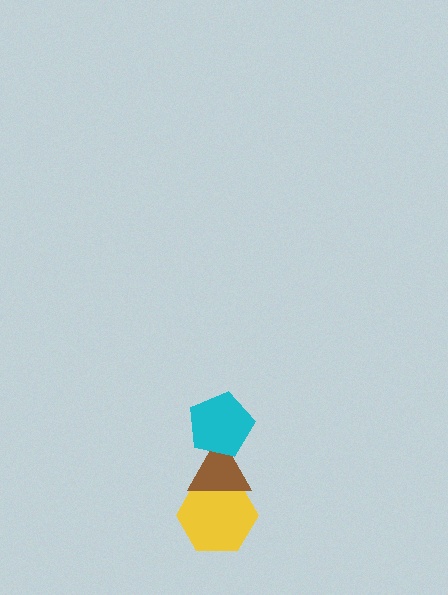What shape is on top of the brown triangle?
The cyan pentagon is on top of the brown triangle.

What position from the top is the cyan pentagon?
The cyan pentagon is 1st from the top.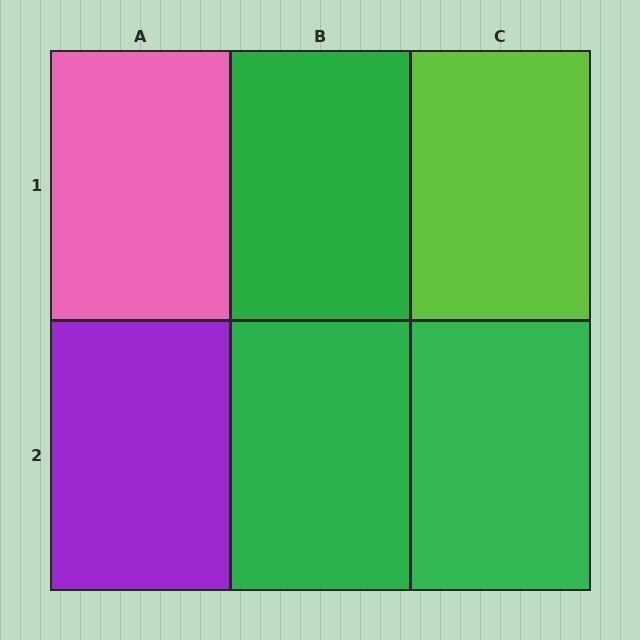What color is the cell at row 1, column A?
Pink.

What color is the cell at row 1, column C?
Lime.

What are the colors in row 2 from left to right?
Purple, green, green.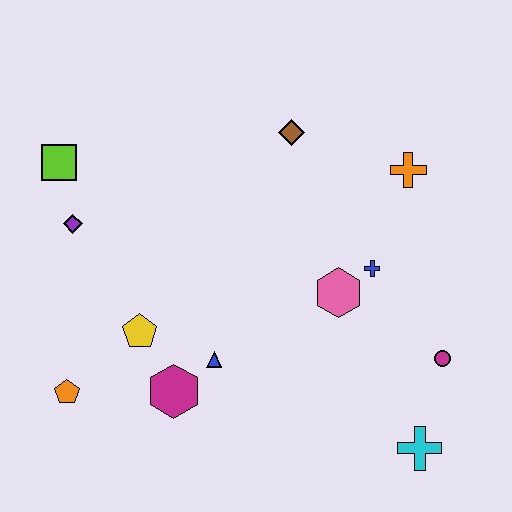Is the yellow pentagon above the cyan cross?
Yes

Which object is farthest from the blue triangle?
The orange cross is farthest from the blue triangle.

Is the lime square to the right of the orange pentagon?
No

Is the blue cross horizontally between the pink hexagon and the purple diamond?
No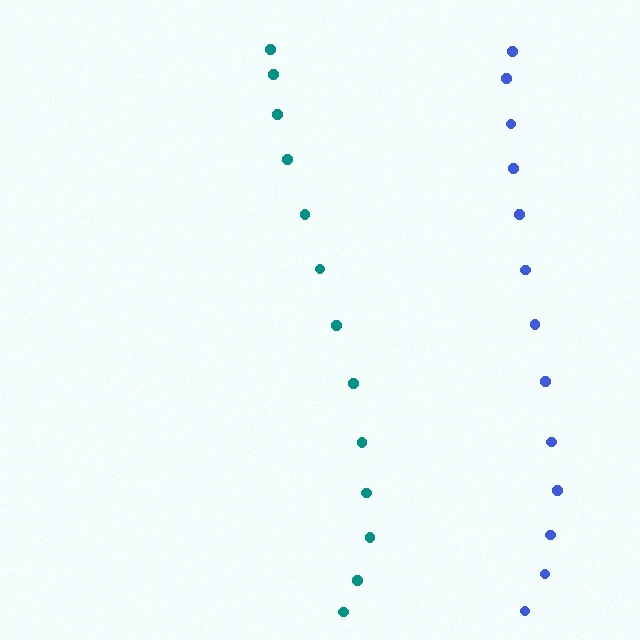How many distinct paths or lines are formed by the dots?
There are 2 distinct paths.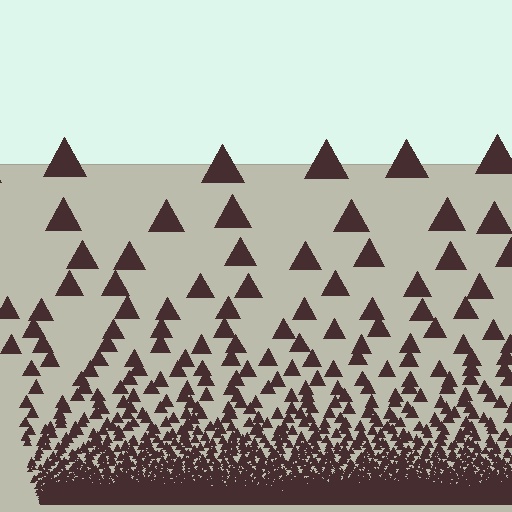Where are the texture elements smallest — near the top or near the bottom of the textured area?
Near the bottom.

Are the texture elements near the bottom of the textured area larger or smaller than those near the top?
Smaller. The gradient is inverted — elements near the bottom are smaller and denser.